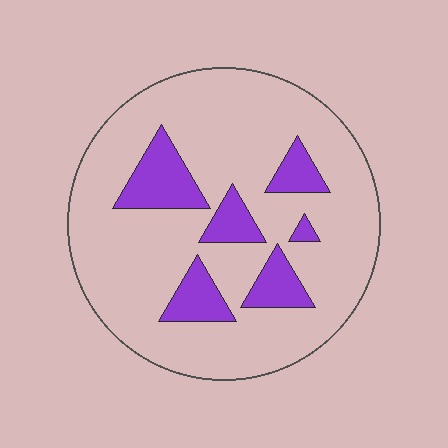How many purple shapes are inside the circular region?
6.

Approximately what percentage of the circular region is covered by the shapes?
Approximately 20%.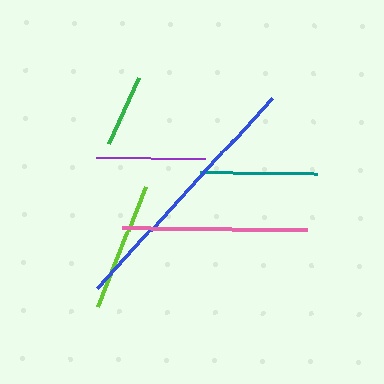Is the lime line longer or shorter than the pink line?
The pink line is longer than the lime line.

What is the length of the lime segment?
The lime segment is approximately 128 pixels long.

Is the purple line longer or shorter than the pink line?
The pink line is longer than the purple line.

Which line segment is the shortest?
The green line is the shortest at approximately 72 pixels.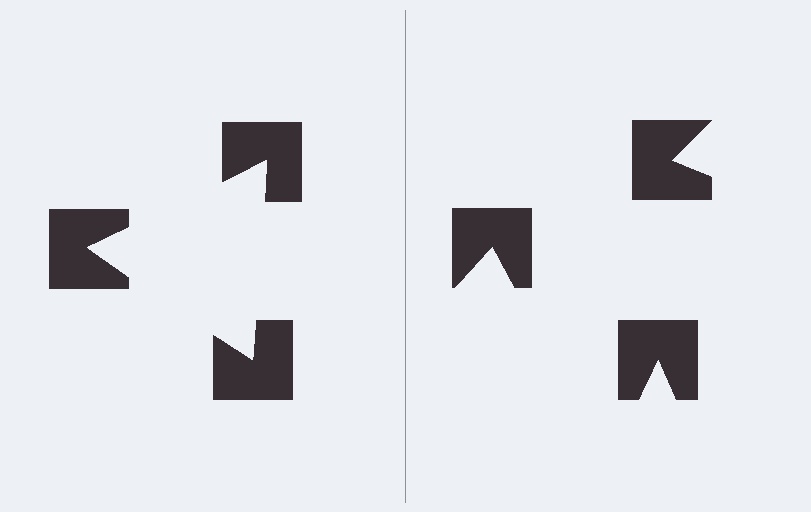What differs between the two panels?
The notched squares are positioned identically on both sides; only the wedge orientations differ. On the left they align to a triangle; on the right they are misaligned.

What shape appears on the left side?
An illusory triangle.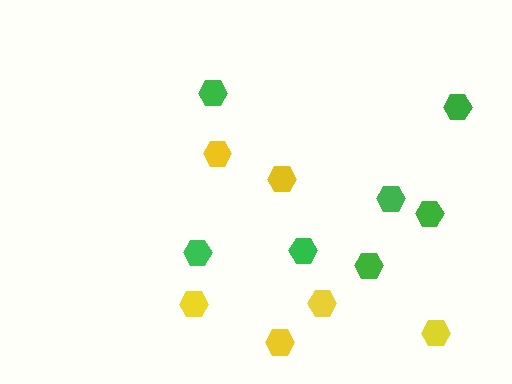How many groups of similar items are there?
There are 2 groups: one group of green hexagons (7) and one group of yellow hexagons (6).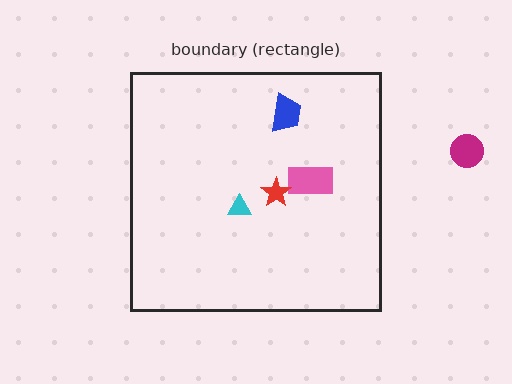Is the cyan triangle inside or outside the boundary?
Inside.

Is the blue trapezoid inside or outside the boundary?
Inside.